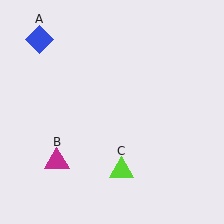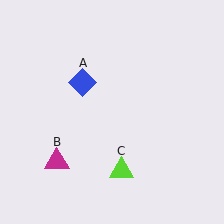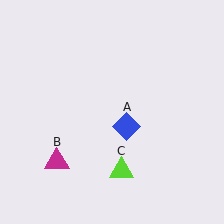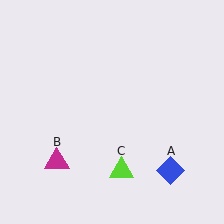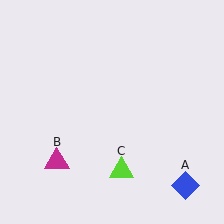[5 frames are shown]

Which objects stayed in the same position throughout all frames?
Magenta triangle (object B) and lime triangle (object C) remained stationary.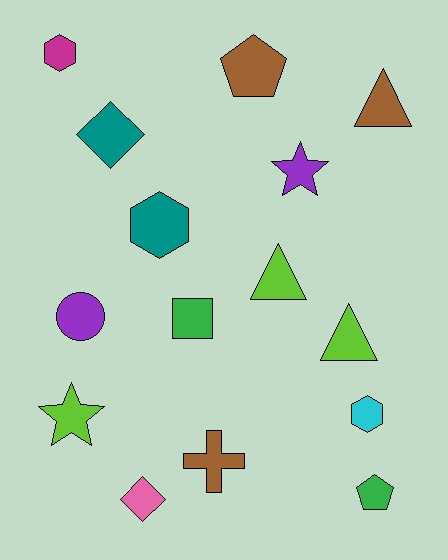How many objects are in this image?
There are 15 objects.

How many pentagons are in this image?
There are 2 pentagons.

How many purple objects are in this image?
There are 2 purple objects.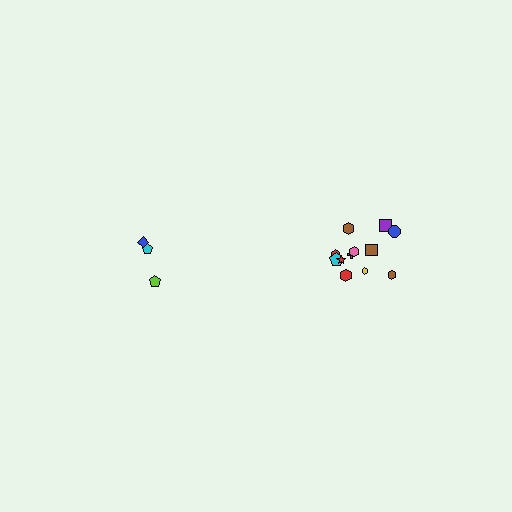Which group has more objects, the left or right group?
The right group.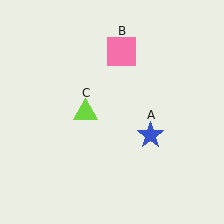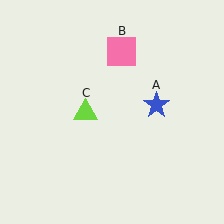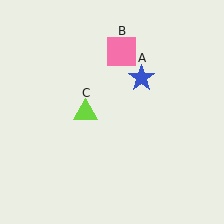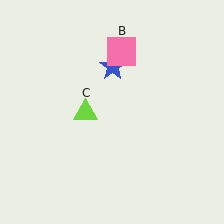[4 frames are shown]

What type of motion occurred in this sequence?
The blue star (object A) rotated counterclockwise around the center of the scene.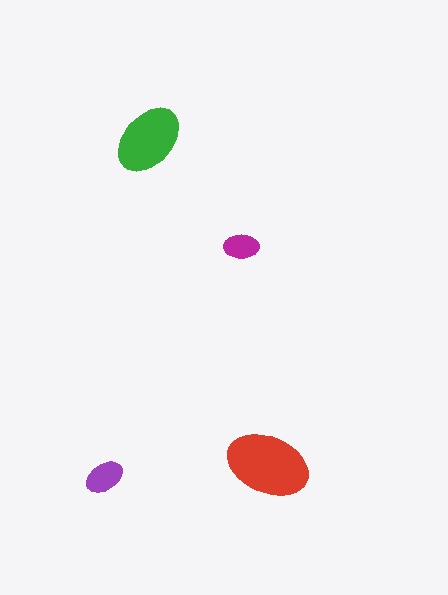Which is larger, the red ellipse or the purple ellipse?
The red one.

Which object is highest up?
The green ellipse is topmost.